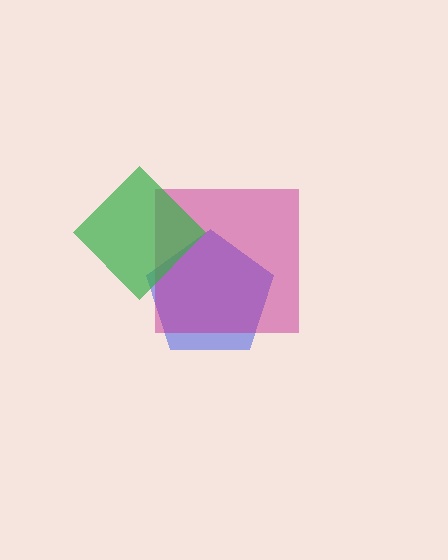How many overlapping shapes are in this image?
There are 3 overlapping shapes in the image.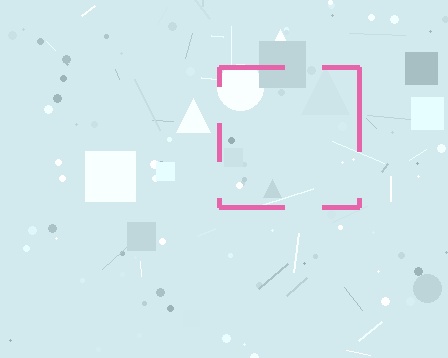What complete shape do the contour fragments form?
The contour fragments form a square.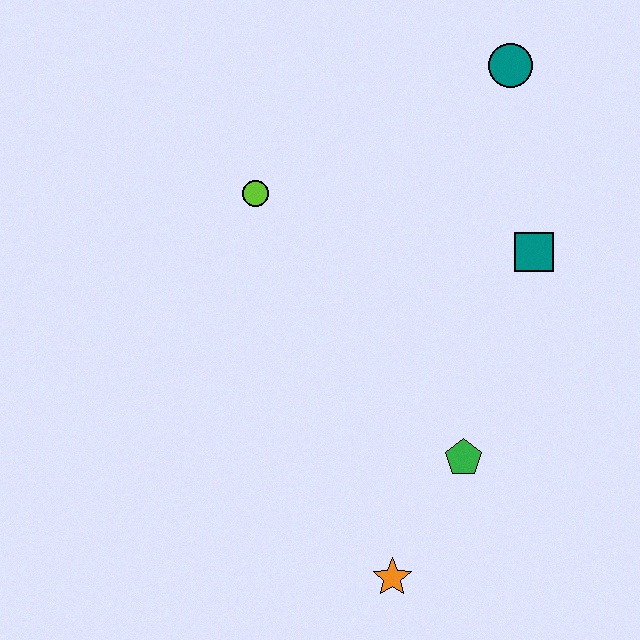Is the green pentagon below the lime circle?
Yes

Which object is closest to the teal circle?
The teal square is closest to the teal circle.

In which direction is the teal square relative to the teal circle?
The teal square is below the teal circle.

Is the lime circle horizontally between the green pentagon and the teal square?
No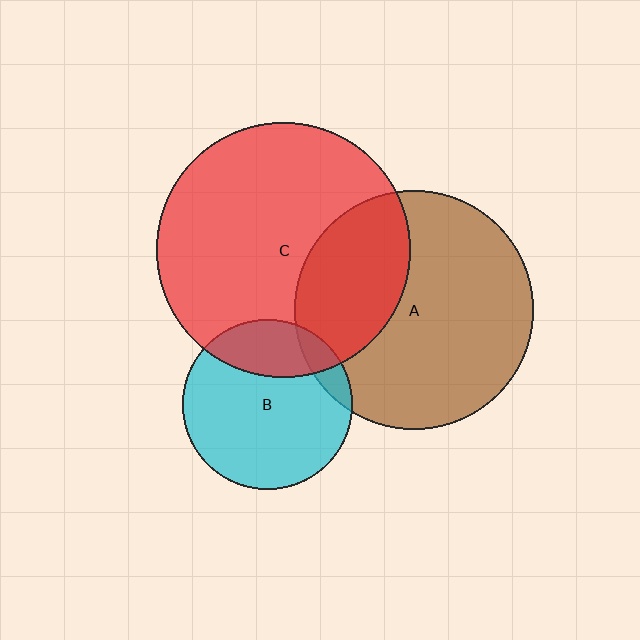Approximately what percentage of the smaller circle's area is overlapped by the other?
Approximately 30%.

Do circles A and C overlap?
Yes.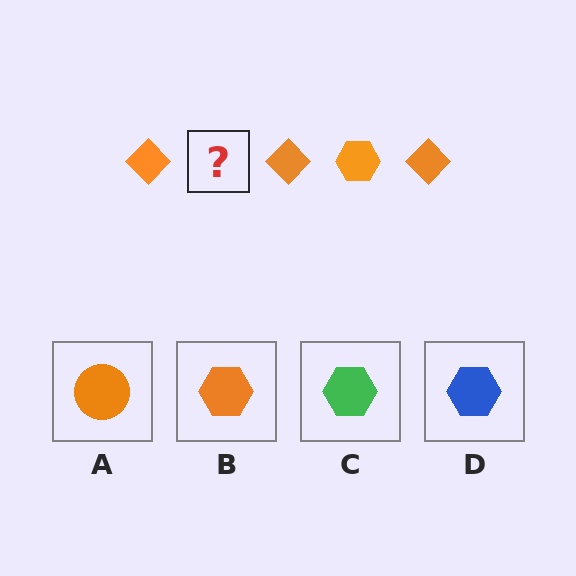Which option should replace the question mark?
Option B.